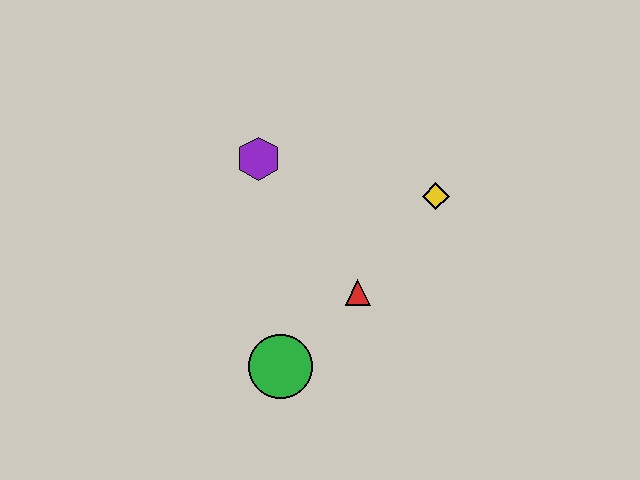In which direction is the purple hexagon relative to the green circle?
The purple hexagon is above the green circle.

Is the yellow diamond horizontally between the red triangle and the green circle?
No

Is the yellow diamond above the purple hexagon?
No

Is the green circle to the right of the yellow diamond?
No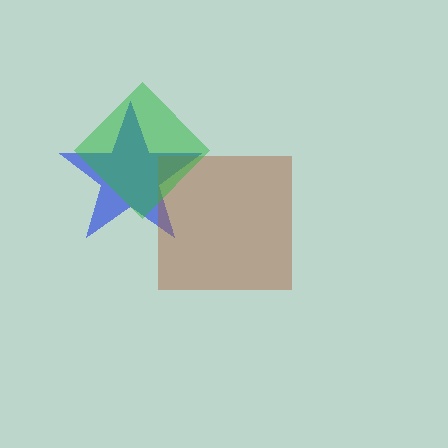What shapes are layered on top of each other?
The layered shapes are: a blue star, a brown square, a green diamond.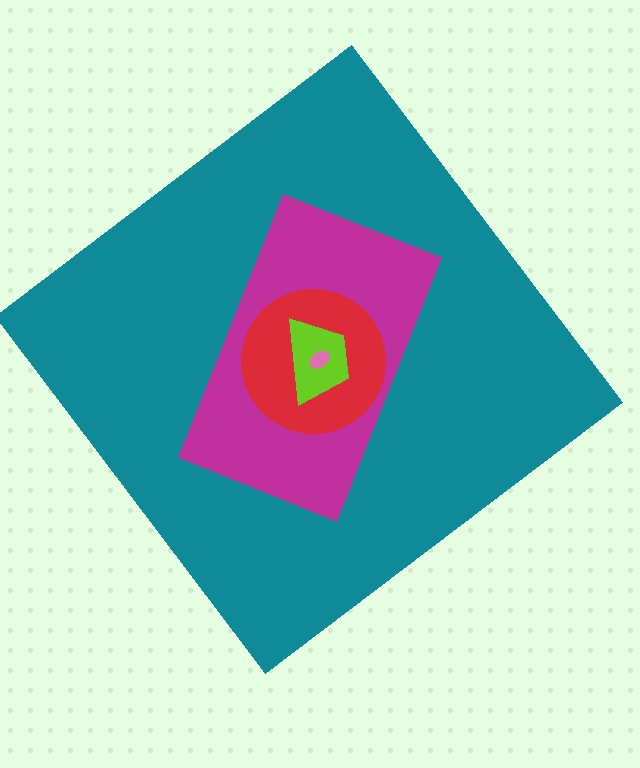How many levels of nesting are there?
5.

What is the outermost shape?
The teal diamond.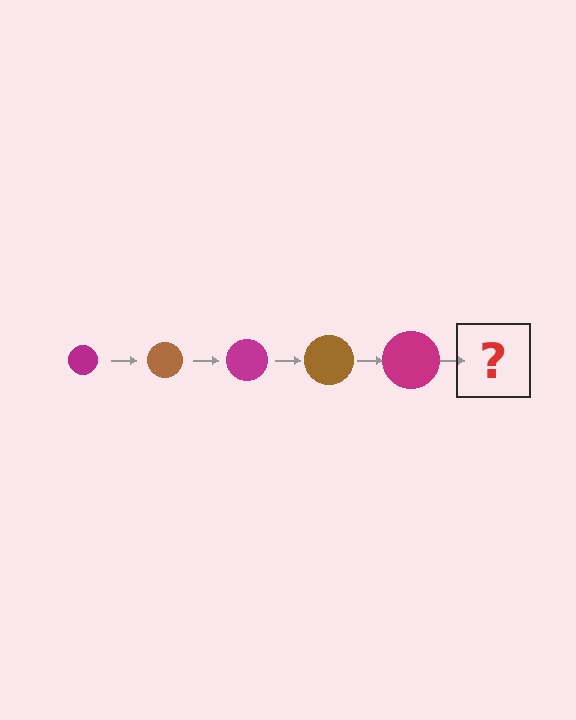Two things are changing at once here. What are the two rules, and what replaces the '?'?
The two rules are that the circle grows larger each step and the color cycles through magenta and brown. The '?' should be a brown circle, larger than the previous one.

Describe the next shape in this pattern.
It should be a brown circle, larger than the previous one.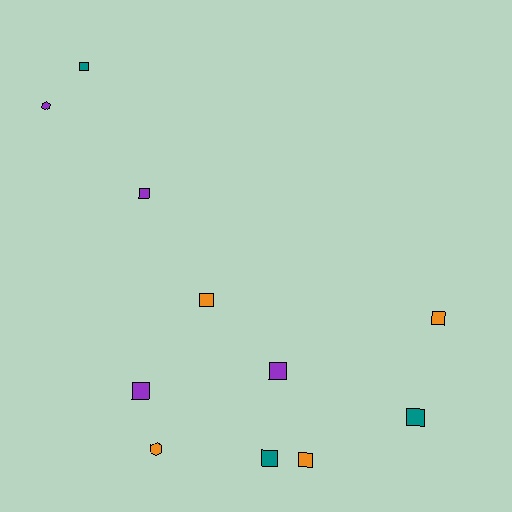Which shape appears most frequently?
Square, with 9 objects.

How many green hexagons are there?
There are no green hexagons.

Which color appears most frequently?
Orange, with 4 objects.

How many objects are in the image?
There are 11 objects.